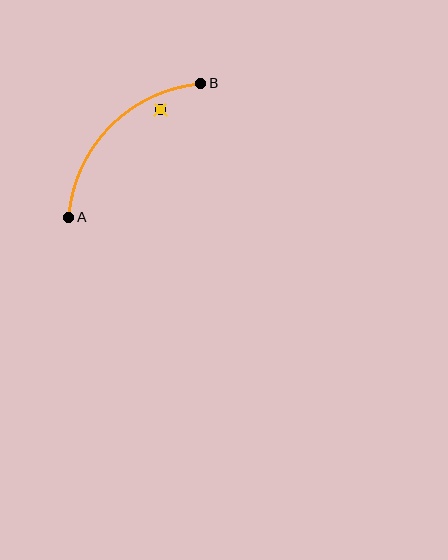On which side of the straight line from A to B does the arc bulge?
The arc bulges above and to the left of the straight line connecting A and B.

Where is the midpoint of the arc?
The arc midpoint is the point on the curve farthest from the straight line joining A and B. It sits above and to the left of that line.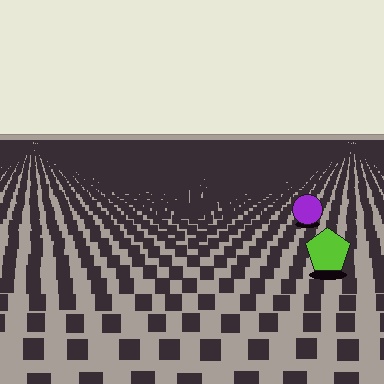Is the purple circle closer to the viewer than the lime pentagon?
No. The lime pentagon is closer — you can tell from the texture gradient: the ground texture is coarser near it.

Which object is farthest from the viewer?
The purple circle is farthest from the viewer. It appears smaller and the ground texture around it is denser.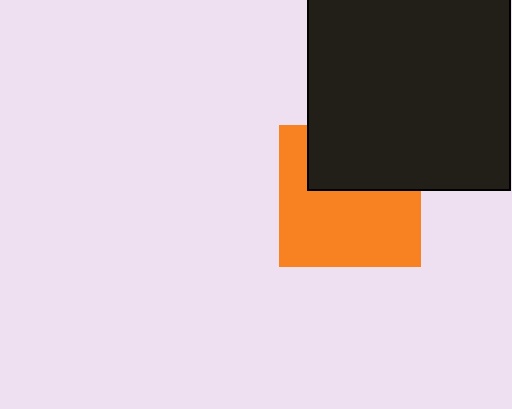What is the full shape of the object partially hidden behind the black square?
The partially hidden object is an orange square.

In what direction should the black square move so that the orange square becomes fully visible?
The black square should move up. That is the shortest direction to clear the overlap and leave the orange square fully visible.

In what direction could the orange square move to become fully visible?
The orange square could move down. That would shift it out from behind the black square entirely.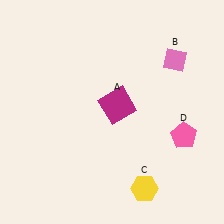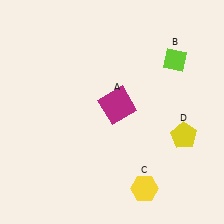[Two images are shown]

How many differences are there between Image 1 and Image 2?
There are 2 differences between the two images.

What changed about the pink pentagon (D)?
In Image 1, D is pink. In Image 2, it changed to yellow.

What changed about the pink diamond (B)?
In Image 1, B is pink. In Image 2, it changed to lime.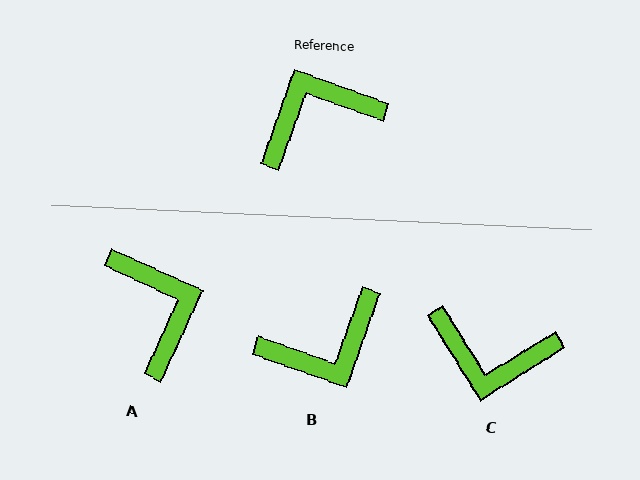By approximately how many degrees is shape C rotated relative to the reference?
Approximately 142 degrees counter-clockwise.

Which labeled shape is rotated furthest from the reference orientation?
B, about 180 degrees away.